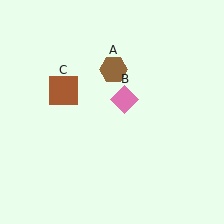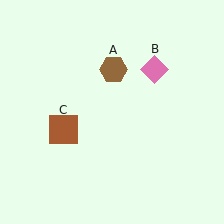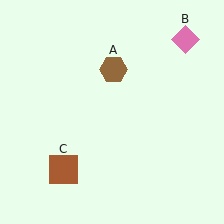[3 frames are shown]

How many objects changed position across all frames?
2 objects changed position: pink diamond (object B), brown square (object C).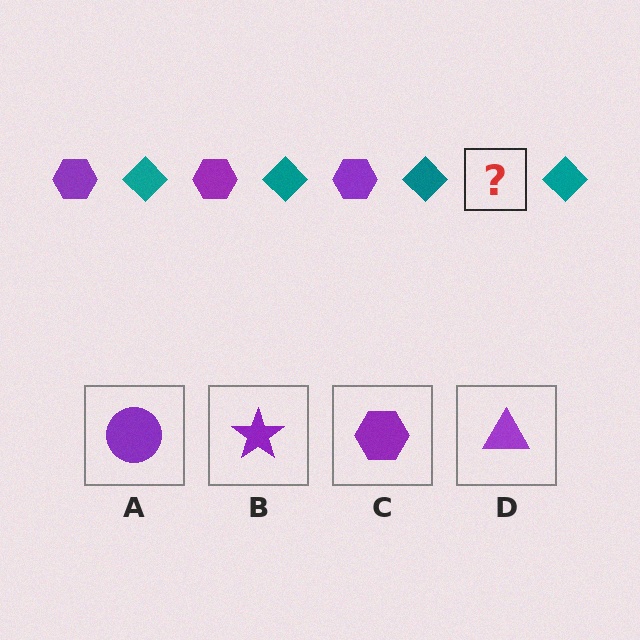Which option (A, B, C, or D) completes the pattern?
C.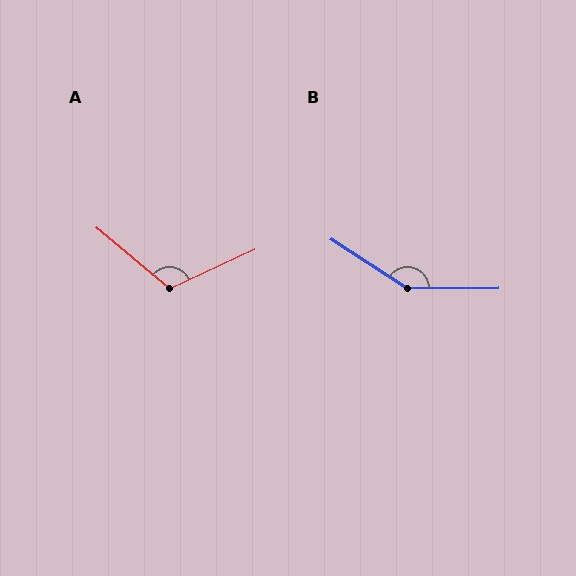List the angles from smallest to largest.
A (116°), B (147°).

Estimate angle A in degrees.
Approximately 116 degrees.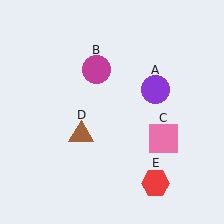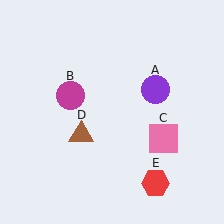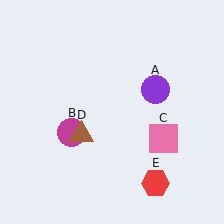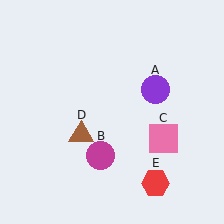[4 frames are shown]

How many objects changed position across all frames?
1 object changed position: magenta circle (object B).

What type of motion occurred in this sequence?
The magenta circle (object B) rotated counterclockwise around the center of the scene.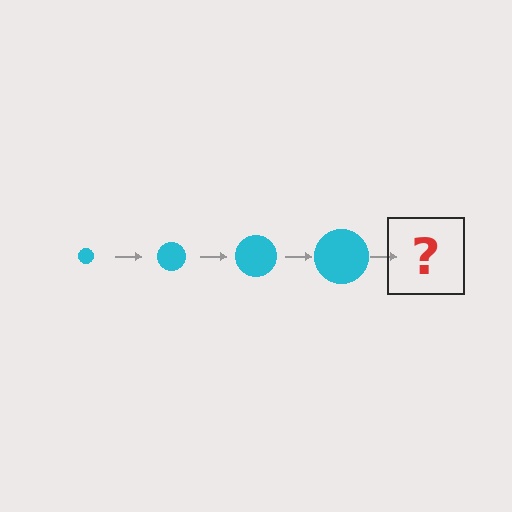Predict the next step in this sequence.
The next step is a cyan circle, larger than the previous one.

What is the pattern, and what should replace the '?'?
The pattern is that the circle gets progressively larger each step. The '?' should be a cyan circle, larger than the previous one.